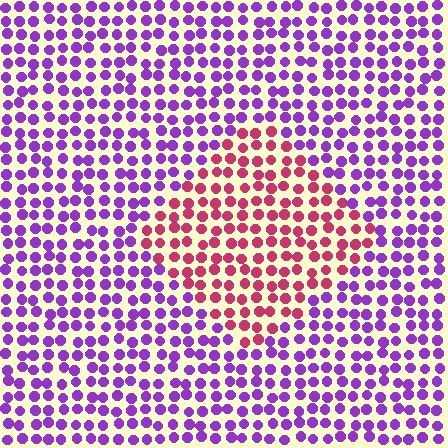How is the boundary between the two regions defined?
The boundary is defined purely by a slight shift in hue (about 59 degrees). Spacing, size, and orientation are identical on both sides.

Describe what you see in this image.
The image is filled with small purple elements in a uniform arrangement. A diamond-shaped region is visible where the elements are tinted to a slightly different hue, forming a subtle color boundary.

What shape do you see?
I see a diamond.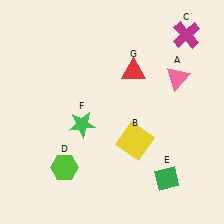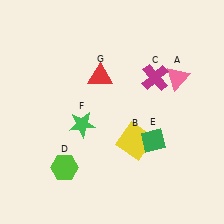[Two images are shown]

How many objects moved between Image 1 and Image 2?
3 objects moved between the two images.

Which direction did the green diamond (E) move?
The green diamond (E) moved up.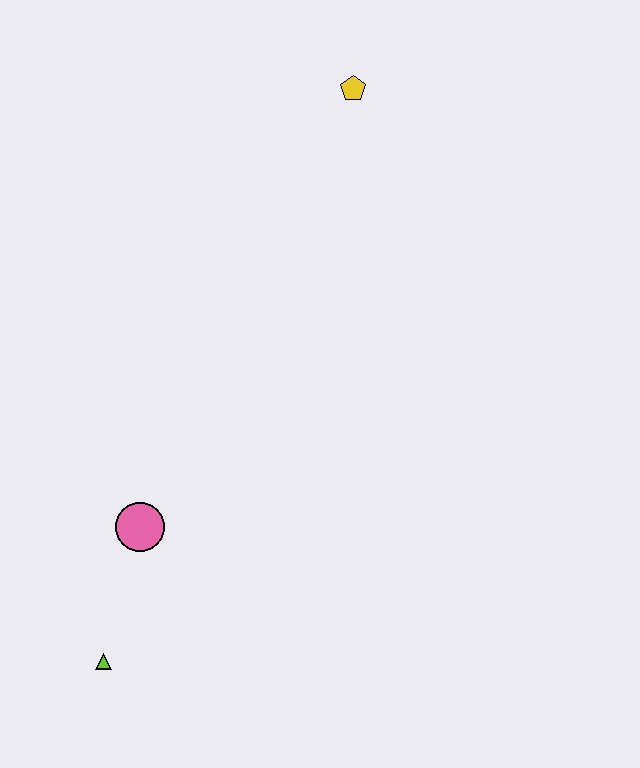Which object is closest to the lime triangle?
The pink circle is closest to the lime triangle.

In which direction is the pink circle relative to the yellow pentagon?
The pink circle is below the yellow pentagon.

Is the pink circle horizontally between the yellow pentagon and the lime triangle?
Yes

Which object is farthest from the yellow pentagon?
The lime triangle is farthest from the yellow pentagon.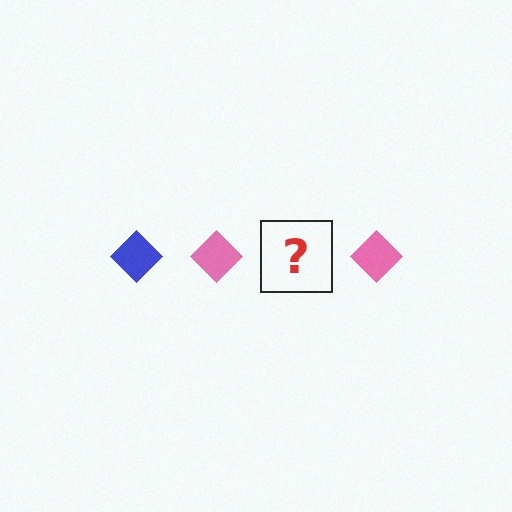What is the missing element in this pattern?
The missing element is a blue diamond.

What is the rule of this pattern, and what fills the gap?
The rule is that the pattern cycles through blue, pink diamonds. The gap should be filled with a blue diamond.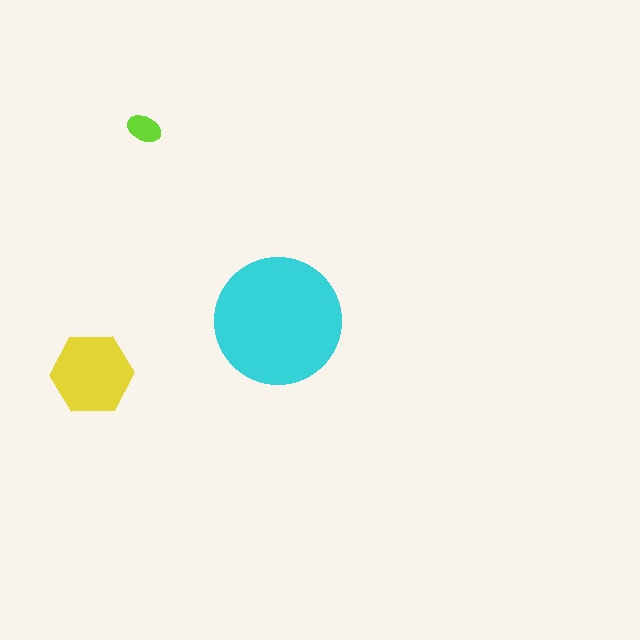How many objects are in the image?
There are 3 objects in the image.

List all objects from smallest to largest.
The lime ellipse, the yellow hexagon, the cyan circle.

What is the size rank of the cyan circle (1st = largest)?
1st.